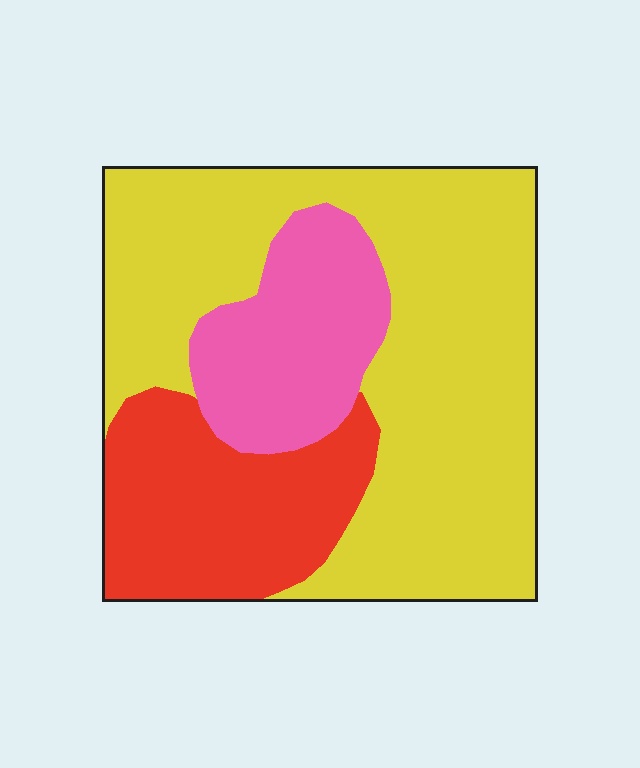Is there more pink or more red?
Red.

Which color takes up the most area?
Yellow, at roughly 60%.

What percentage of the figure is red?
Red takes up about one quarter (1/4) of the figure.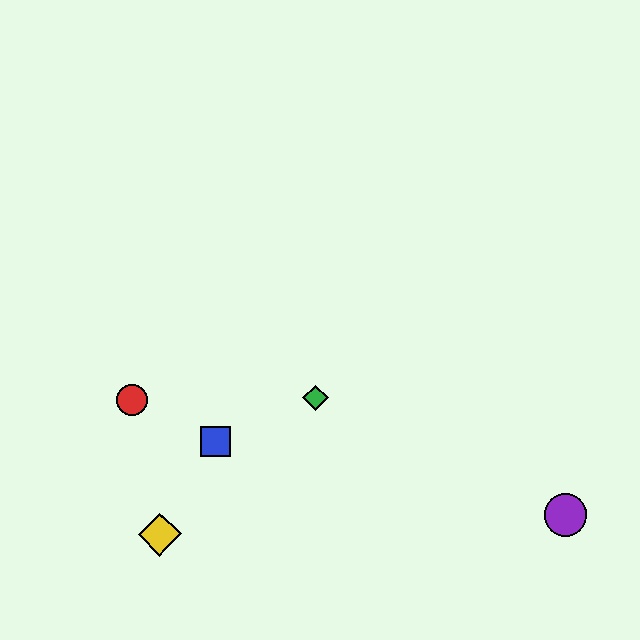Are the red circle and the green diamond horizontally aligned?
Yes, both are at y≈400.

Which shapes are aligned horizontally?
The red circle, the green diamond are aligned horizontally.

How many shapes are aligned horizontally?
2 shapes (the red circle, the green diamond) are aligned horizontally.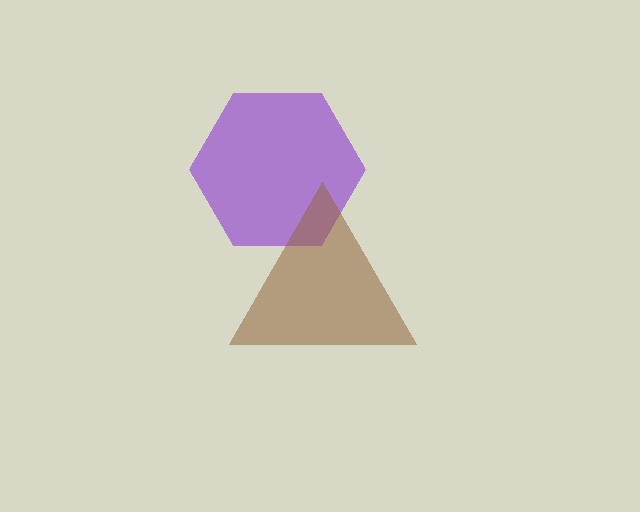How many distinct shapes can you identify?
There are 2 distinct shapes: a purple hexagon, a brown triangle.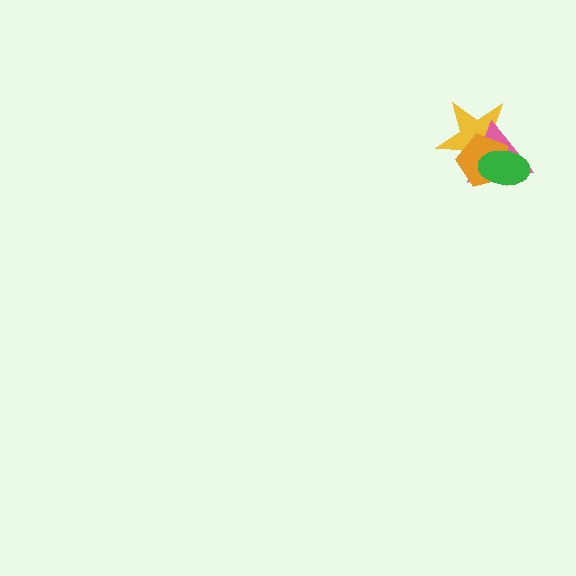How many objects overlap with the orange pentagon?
3 objects overlap with the orange pentagon.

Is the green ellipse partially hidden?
No, no other shape covers it.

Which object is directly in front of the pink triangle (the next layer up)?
The orange pentagon is directly in front of the pink triangle.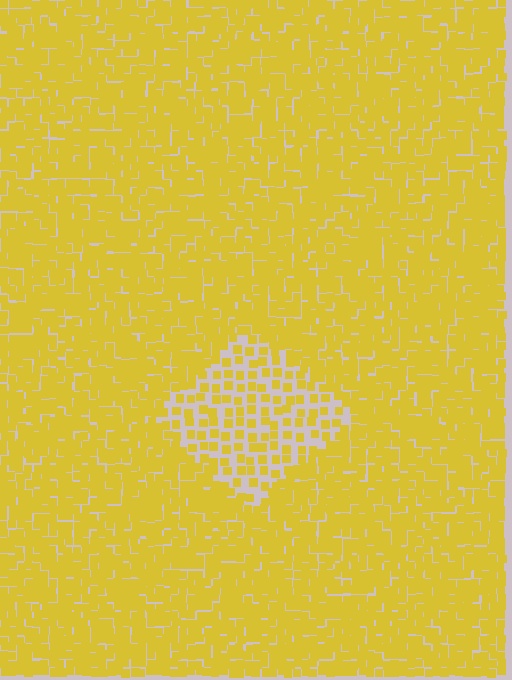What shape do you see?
I see a diamond.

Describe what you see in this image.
The image contains small yellow elements arranged at two different densities. A diamond-shaped region is visible where the elements are less densely packed than the surrounding area.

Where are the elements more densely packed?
The elements are more densely packed outside the diamond boundary.